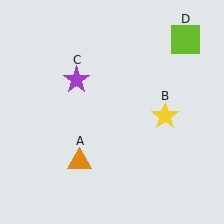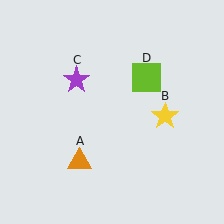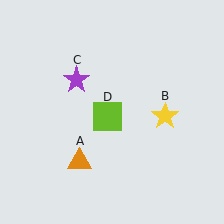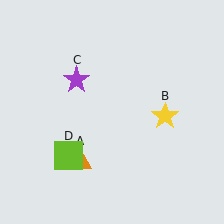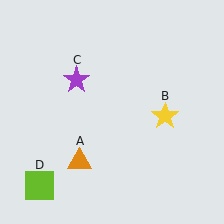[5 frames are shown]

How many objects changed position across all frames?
1 object changed position: lime square (object D).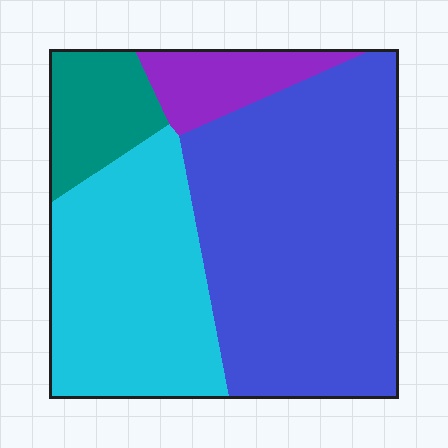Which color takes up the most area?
Blue, at roughly 50%.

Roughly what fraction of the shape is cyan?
Cyan takes up about one third (1/3) of the shape.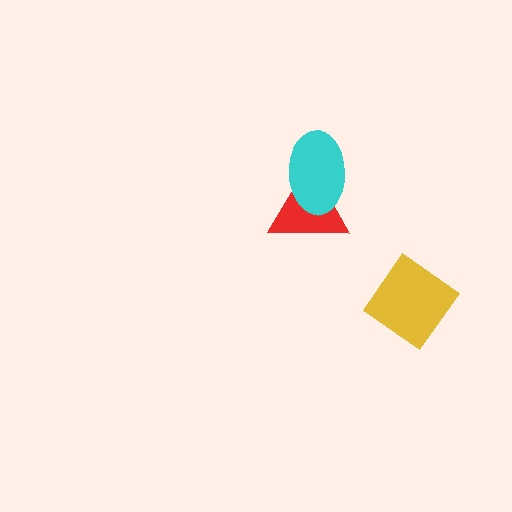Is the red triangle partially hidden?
Yes, it is partially covered by another shape.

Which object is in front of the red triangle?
The cyan ellipse is in front of the red triangle.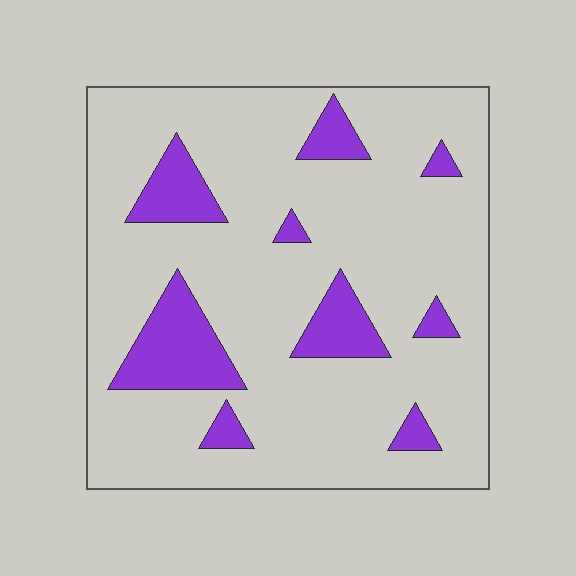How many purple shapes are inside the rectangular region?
9.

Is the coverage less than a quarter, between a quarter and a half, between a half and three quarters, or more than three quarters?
Less than a quarter.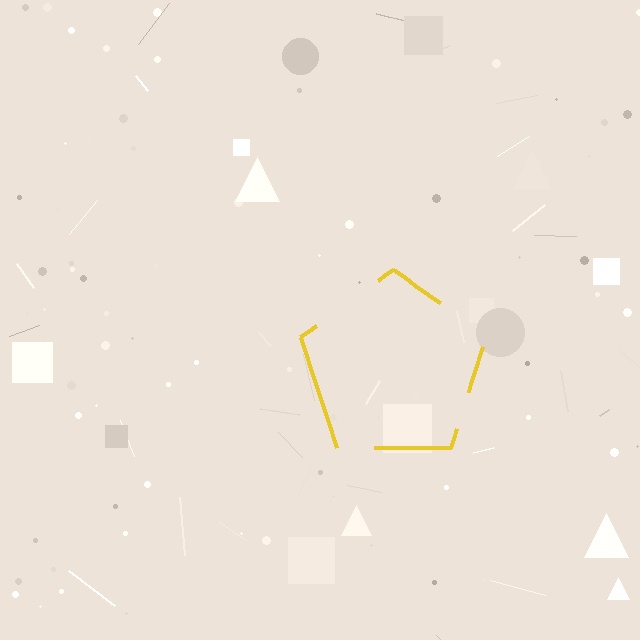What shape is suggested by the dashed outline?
The dashed outline suggests a pentagon.